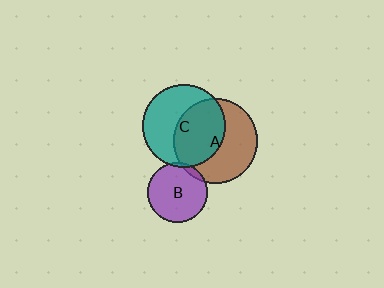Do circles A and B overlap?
Yes.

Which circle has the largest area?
Circle A (brown).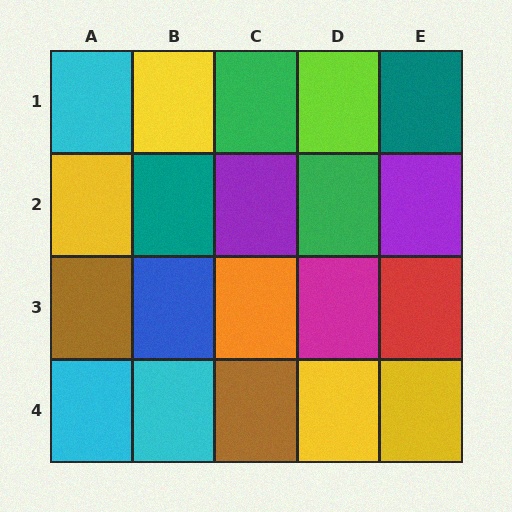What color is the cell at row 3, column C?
Orange.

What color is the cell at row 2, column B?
Teal.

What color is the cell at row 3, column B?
Blue.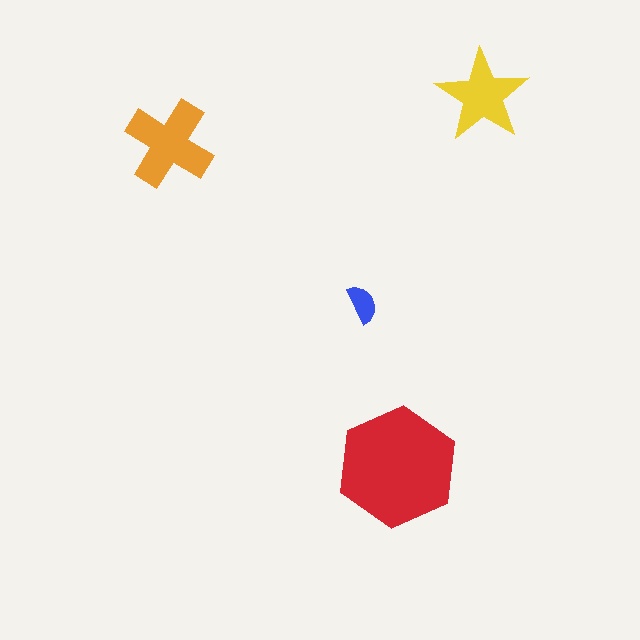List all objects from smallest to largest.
The blue semicircle, the yellow star, the orange cross, the red hexagon.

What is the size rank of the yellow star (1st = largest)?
3rd.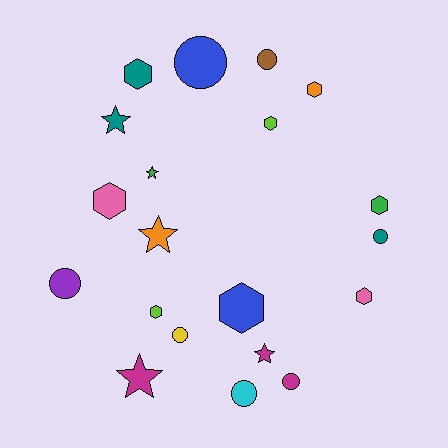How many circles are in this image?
There are 7 circles.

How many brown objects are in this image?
There is 1 brown object.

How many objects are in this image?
There are 20 objects.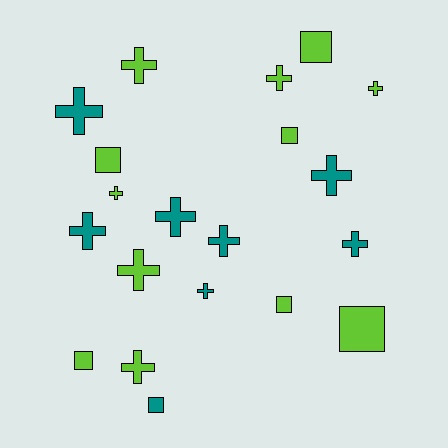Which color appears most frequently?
Lime, with 12 objects.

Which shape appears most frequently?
Cross, with 13 objects.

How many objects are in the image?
There are 20 objects.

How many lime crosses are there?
There are 6 lime crosses.